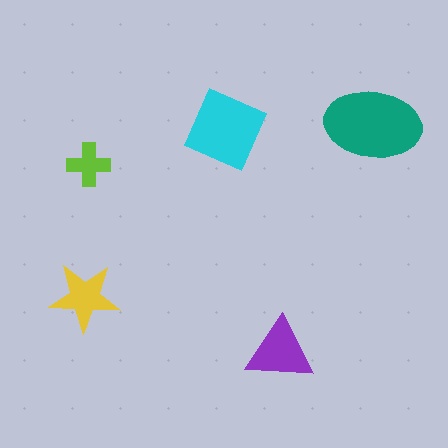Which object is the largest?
The teal ellipse.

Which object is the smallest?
The lime cross.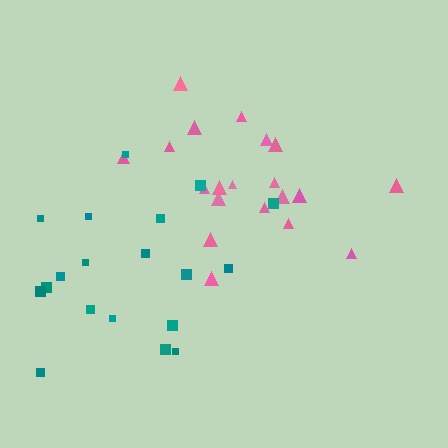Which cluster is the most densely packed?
Pink.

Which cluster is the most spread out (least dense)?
Teal.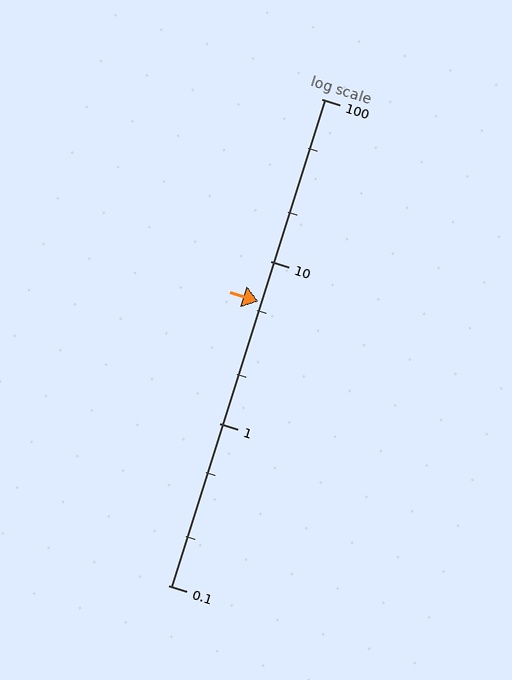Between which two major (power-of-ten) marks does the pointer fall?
The pointer is between 1 and 10.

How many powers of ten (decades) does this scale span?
The scale spans 3 decades, from 0.1 to 100.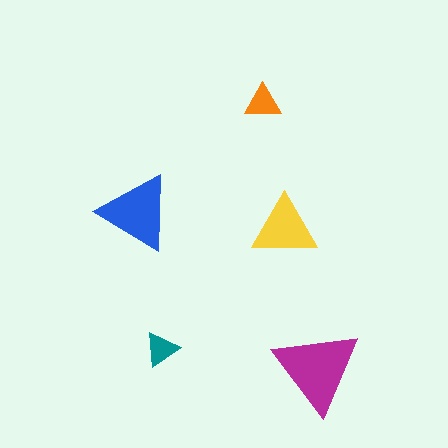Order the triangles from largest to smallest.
the magenta one, the blue one, the yellow one, the orange one, the teal one.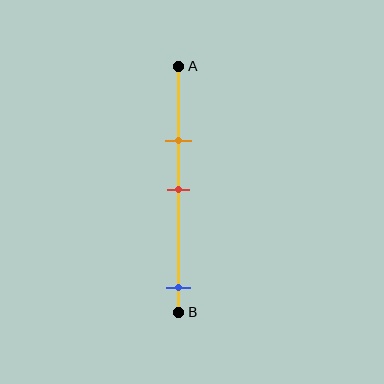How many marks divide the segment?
There are 3 marks dividing the segment.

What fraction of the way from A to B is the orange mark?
The orange mark is approximately 30% (0.3) of the way from A to B.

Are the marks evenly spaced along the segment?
No, the marks are not evenly spaced.